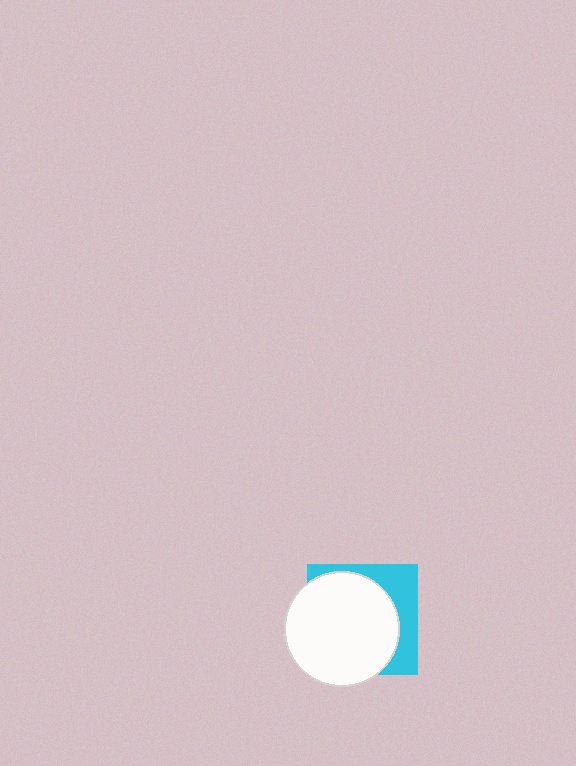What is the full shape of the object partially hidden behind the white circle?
The partially hidden object is a cyan square.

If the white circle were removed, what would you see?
You would see the complete cyan square.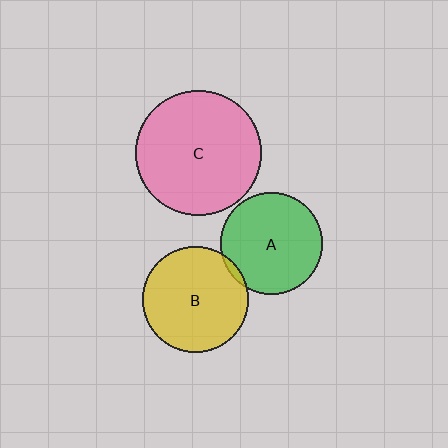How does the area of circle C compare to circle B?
Approximately 1.4 times.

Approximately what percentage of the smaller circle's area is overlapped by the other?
Approximately 5%.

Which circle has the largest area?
Circle C (pink).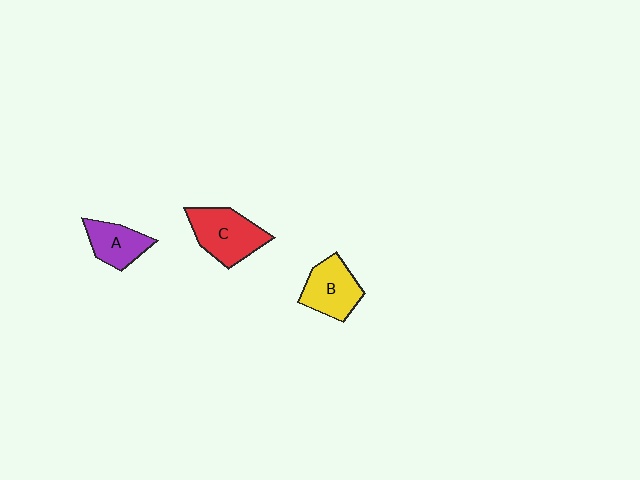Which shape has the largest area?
Shape C (red).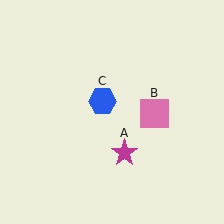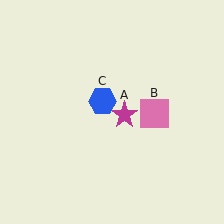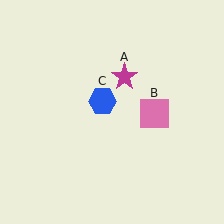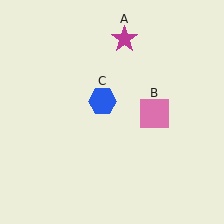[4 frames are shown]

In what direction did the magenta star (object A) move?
The magenta star (object A) moved up.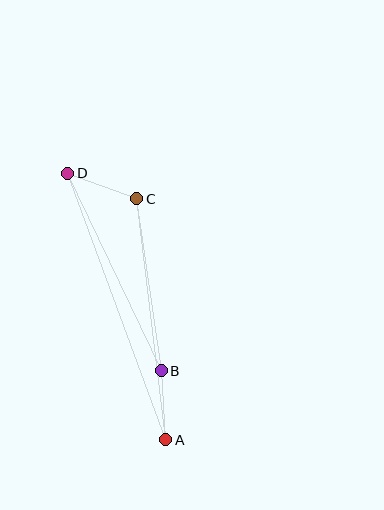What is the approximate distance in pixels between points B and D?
The distance between B and D is approximately 219 pixels.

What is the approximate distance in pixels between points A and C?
The distance between A and C is approximately 243 pixels.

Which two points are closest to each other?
Points A and B are closest to each other.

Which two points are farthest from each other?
Points A and D are farthest from each other.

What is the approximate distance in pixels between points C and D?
The distance between C and D is approximately 73 pixels.